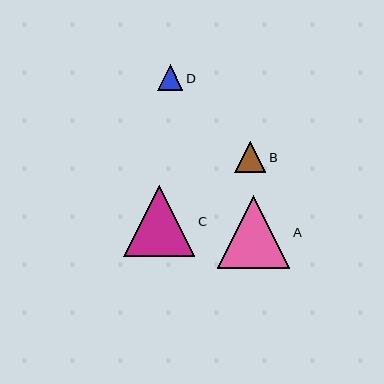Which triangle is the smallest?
Triangle D is the smallest with a size of approximately 26 pixels.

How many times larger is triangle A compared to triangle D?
Triangle A is approximately 2.9 times the size of triangle D.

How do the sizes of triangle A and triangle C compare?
Triangle A and triangle C are approximately the same size.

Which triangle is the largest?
Triangle A is the largest with a size of approximately 73 pixels.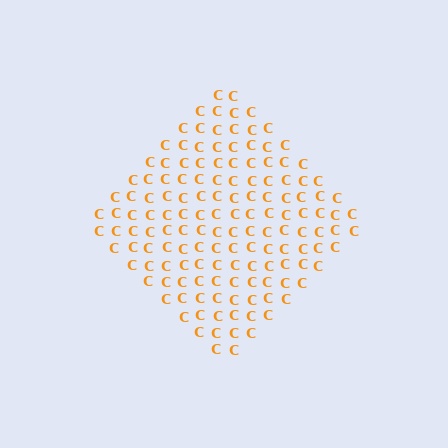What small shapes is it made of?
It is made of small letter C's.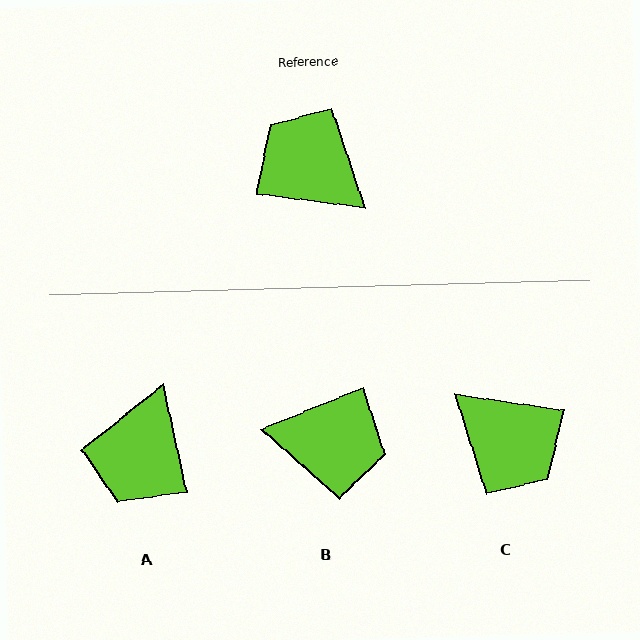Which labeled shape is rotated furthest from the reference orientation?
C, about 179 degrees away.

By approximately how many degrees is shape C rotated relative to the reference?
Approximately 179 degrees counter-clockwise.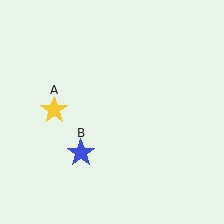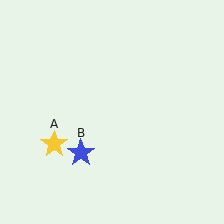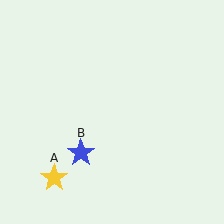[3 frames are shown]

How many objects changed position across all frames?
1 object changed position: yellow star (object A).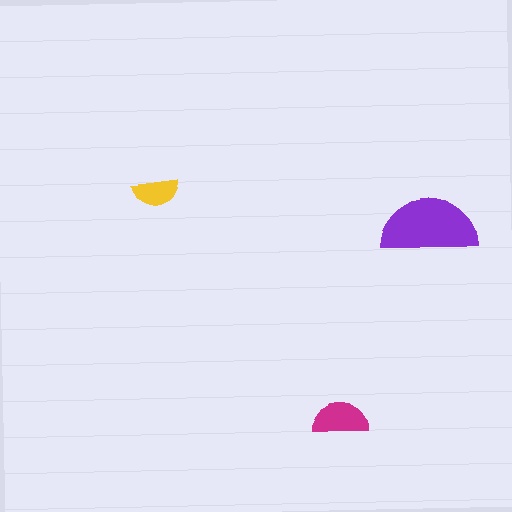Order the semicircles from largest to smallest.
the purple one, the magenta one, the yellow one.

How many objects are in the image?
There are 3 objects in the image.